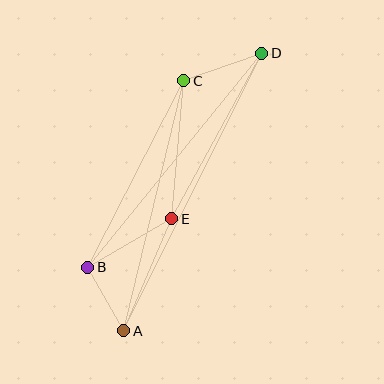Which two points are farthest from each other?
Points A and D are farthest from each other.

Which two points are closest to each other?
Points A and B are closest to each other.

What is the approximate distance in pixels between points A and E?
The distance between A and E is approximately 122 pixels.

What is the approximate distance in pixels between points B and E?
The distance between B and E is approximately 97 pixels.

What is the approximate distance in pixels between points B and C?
The distance between B and C is approximately 210 pixels.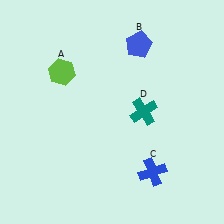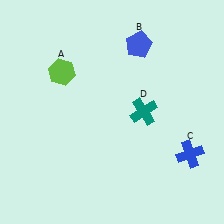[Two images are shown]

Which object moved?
The blue cross (C) moved right.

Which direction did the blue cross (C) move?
The blue cross (C) moved right.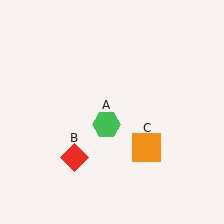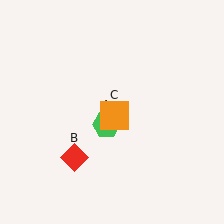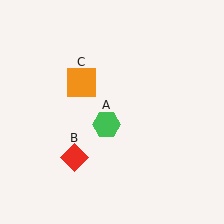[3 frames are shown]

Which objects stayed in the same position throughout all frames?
Green hexagon (object A) and red diamond (object B) remained stationary.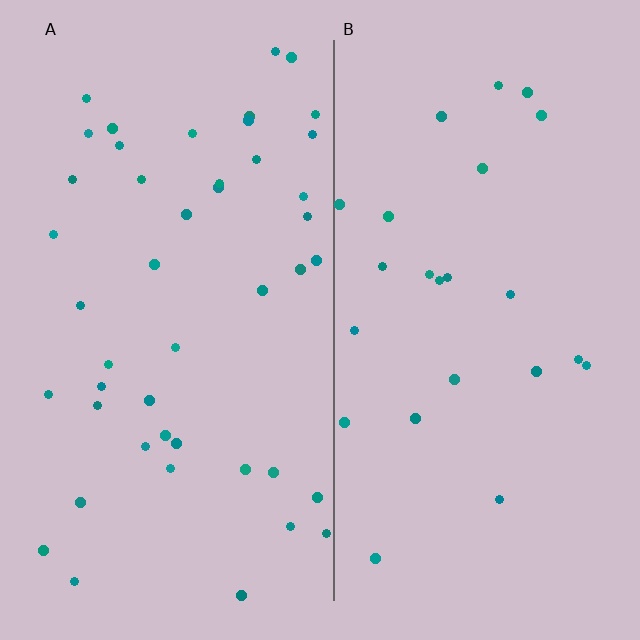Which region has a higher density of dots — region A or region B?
A (the left).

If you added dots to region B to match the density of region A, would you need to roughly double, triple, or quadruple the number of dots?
Approximately double.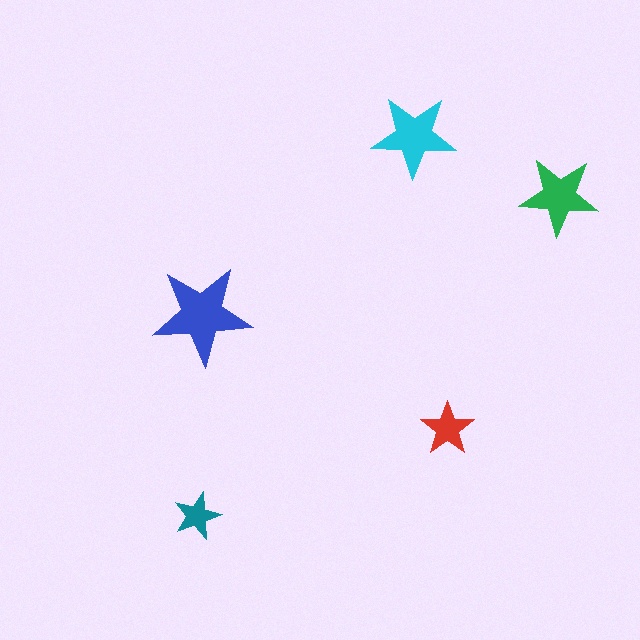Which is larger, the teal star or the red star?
The red one.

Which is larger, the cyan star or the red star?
The cyan one.